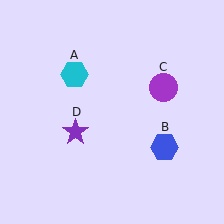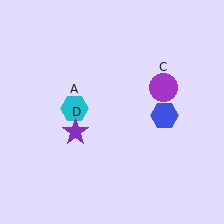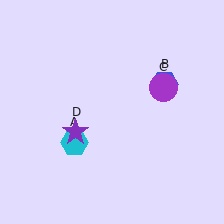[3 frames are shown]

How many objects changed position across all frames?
2 objects changed position: cyan hexagon (object A), blue hexagon (object B).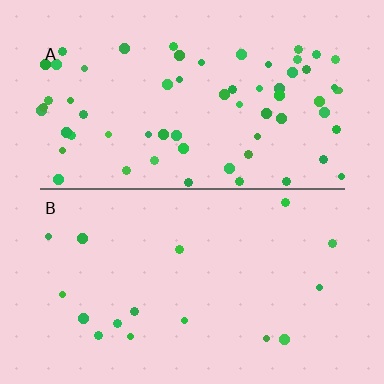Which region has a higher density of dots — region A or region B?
A (the top).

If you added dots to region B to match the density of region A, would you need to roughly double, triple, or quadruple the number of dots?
Approximately quadruple.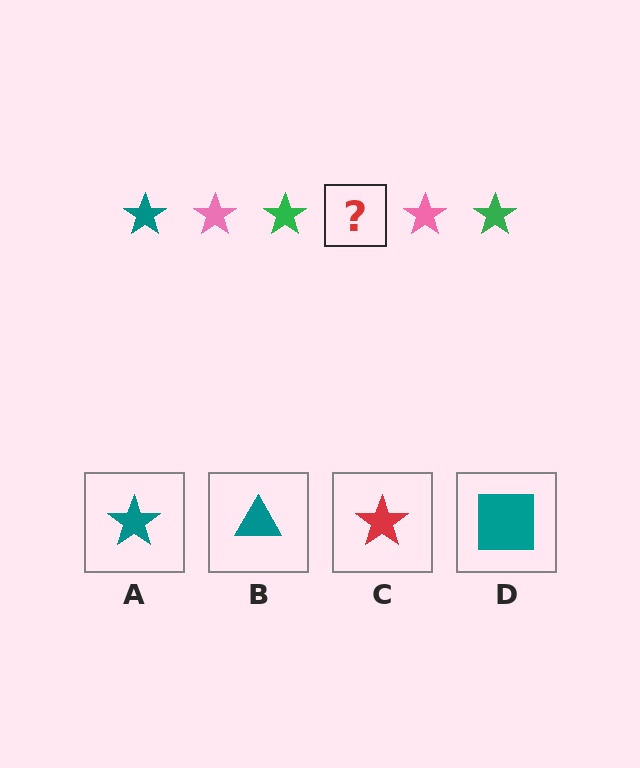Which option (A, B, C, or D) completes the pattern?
A.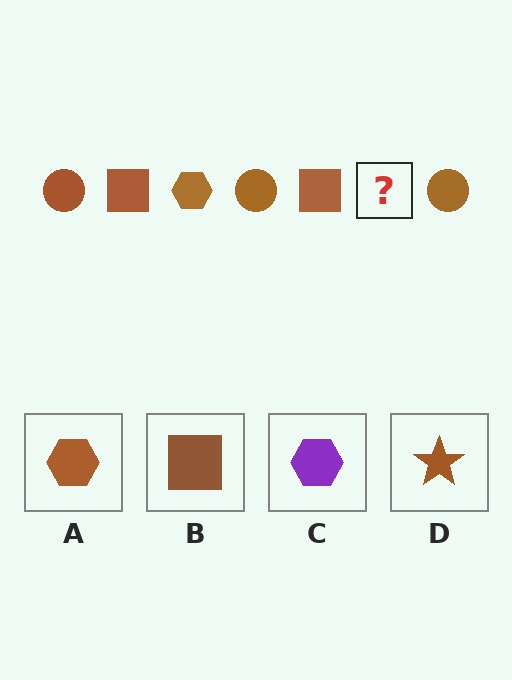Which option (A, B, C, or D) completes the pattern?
A.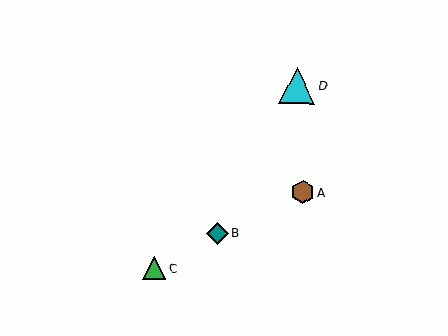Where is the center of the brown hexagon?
The center of the brown hexagon is at (303, 192).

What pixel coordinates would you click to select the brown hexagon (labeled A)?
Click at (303, 192) to select the brown hexagon A.